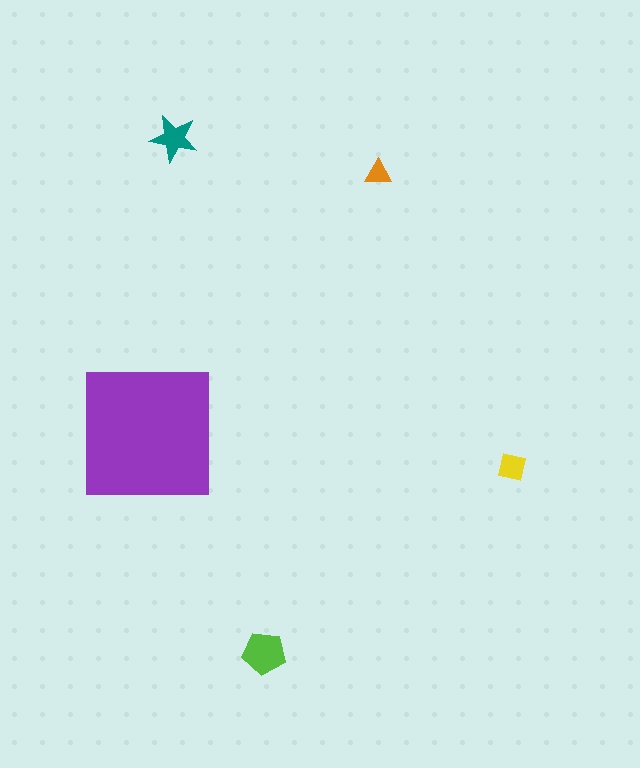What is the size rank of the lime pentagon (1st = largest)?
2nd.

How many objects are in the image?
There are 5 objects in the image.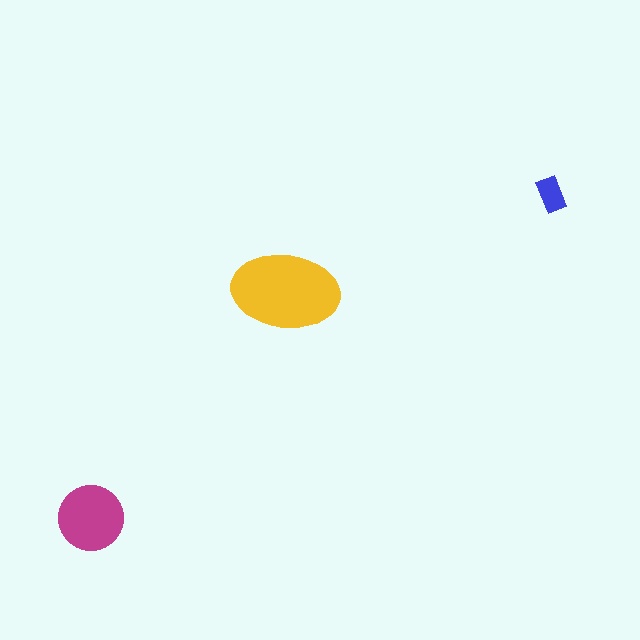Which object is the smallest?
The blue rectangle.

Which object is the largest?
The yellow ellipse.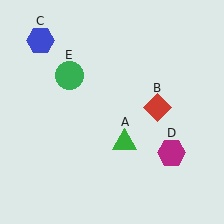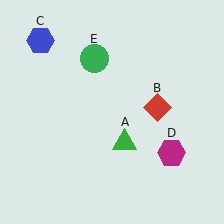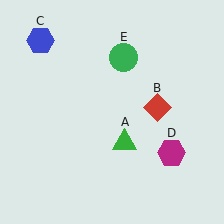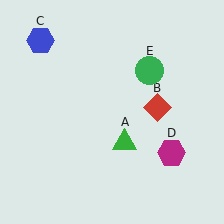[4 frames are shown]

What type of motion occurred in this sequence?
The green circle (object E) rotated clockwise around the center of the scene.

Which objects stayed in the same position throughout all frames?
Green triangle (object A) and red diamond (object B) and blue hexagon (object C) and magenta hexagon (object D) remained stationary.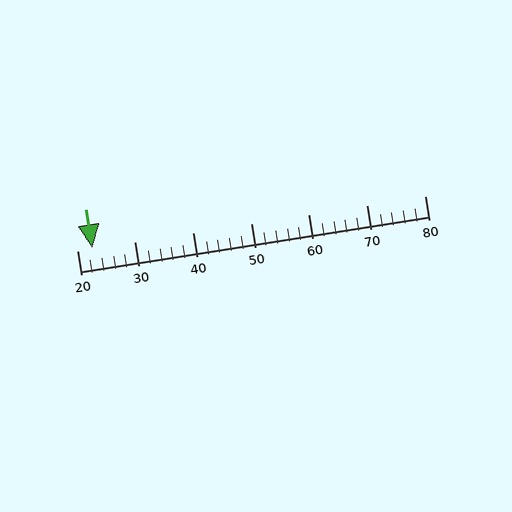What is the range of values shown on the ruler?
The ruler shows values from 20 to 80.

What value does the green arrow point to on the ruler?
The green arrow points to approximately 23.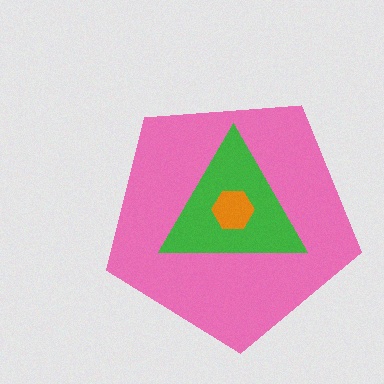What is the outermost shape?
The pink pentagon.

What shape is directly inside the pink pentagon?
The green triangle.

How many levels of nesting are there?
3.